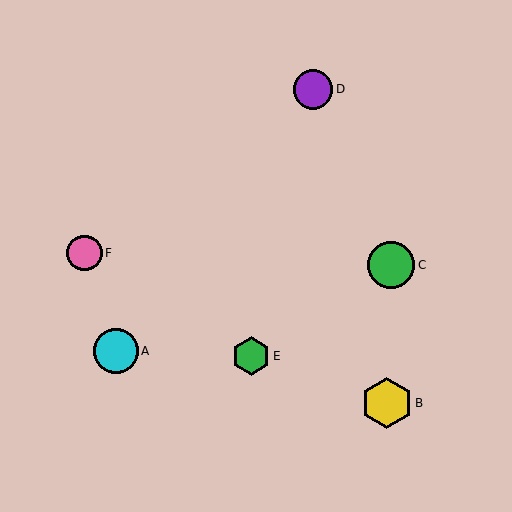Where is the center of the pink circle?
The center of the pink circle is at (84, 253).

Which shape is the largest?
The yellow hexagon (labeled B) is the largest.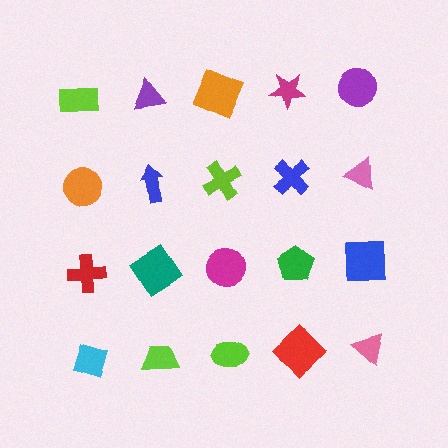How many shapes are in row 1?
5 shapes.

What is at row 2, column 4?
A blue cross.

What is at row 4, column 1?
A cyan diamond.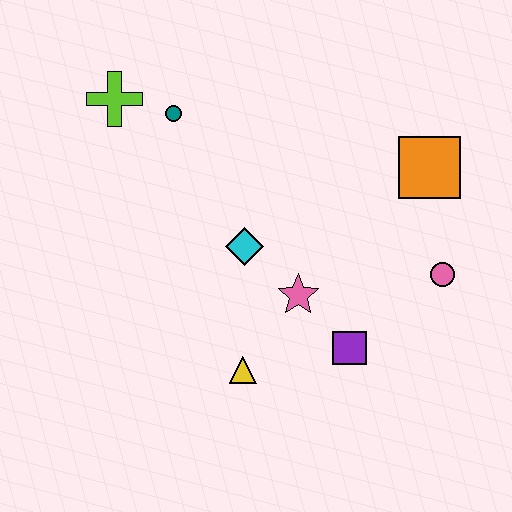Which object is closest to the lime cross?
The teal circle is closest to the lime cross.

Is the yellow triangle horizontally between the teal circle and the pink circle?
Yes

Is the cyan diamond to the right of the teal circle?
Yes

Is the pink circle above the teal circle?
No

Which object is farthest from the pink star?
The lime cross is farthest from the pink star.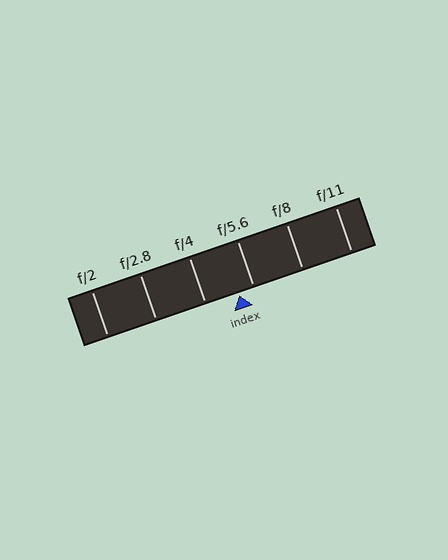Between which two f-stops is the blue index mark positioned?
The index mark is between f/4 and f/5.6.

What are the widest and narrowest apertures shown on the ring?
The widest aperture shown is f/2 and the narrowest is f/11.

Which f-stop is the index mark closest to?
The index mark is closest to f/5.6.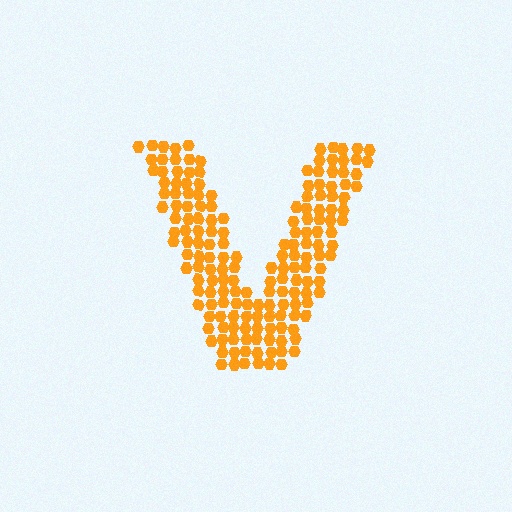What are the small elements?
The small elements are hexagons.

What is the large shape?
The large shape is the letter V.